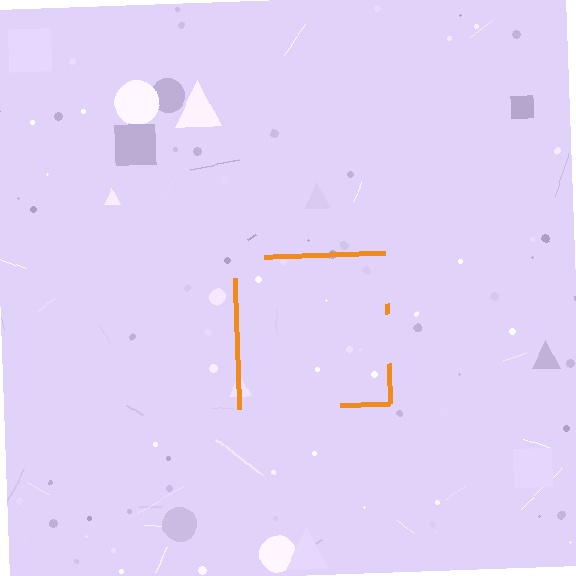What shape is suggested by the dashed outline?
The dashed outline suggests a square.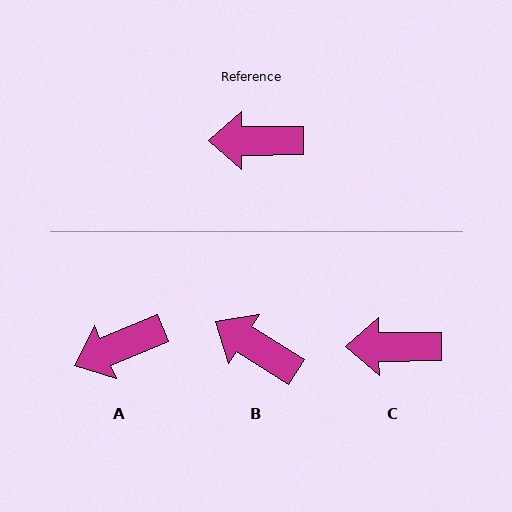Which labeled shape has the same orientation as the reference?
C.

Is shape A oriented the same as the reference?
No, it is off by about 23 degrees.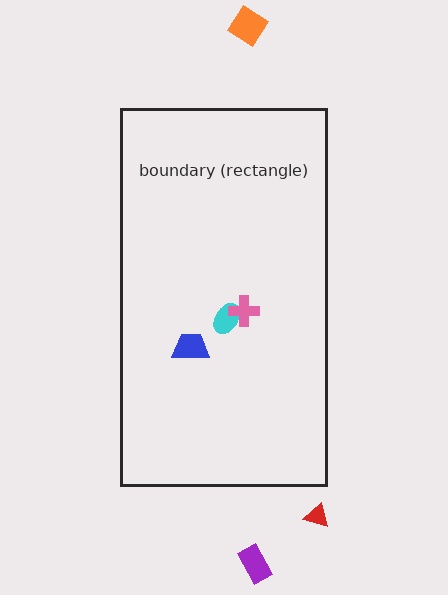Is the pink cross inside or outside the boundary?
Inside.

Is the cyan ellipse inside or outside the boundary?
Inside.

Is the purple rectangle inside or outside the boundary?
Outside.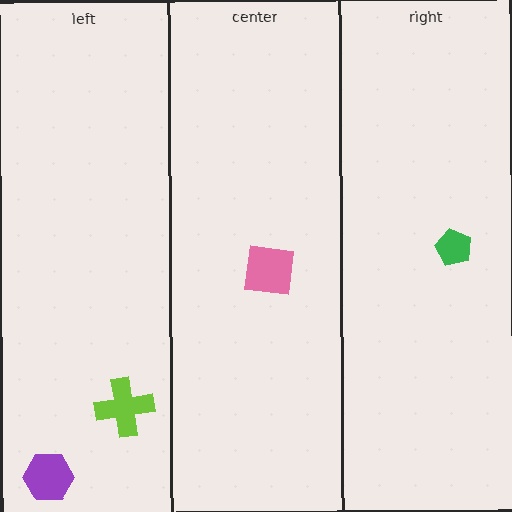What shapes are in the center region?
The pink square.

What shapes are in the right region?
The green pentagon.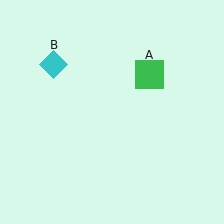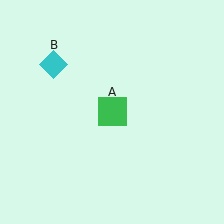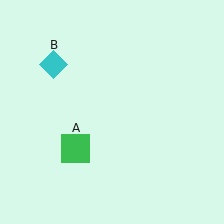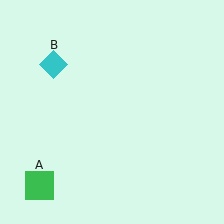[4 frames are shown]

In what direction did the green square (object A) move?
The green square (object A) moved down and to the left.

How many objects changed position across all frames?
1 object changed position: green square (object A).